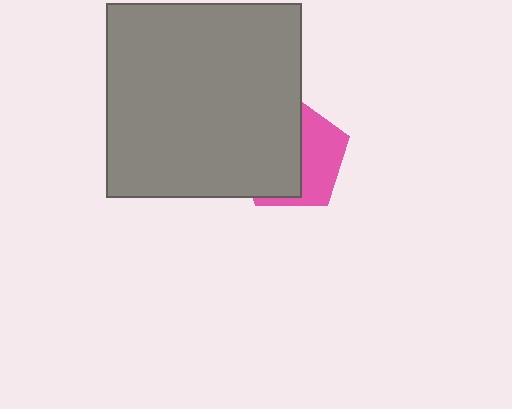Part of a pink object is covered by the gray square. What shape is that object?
It is a pentagon.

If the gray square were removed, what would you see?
You would see the complete pink pentagon.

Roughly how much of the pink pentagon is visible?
A small part of it is visible (roughly 42%).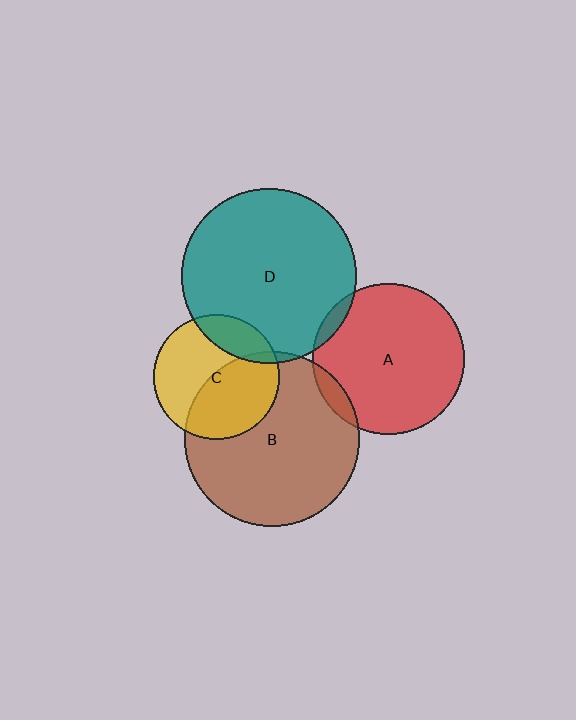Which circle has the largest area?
Circle B (brown).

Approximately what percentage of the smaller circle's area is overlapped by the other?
Approximately 5%.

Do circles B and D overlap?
Yes.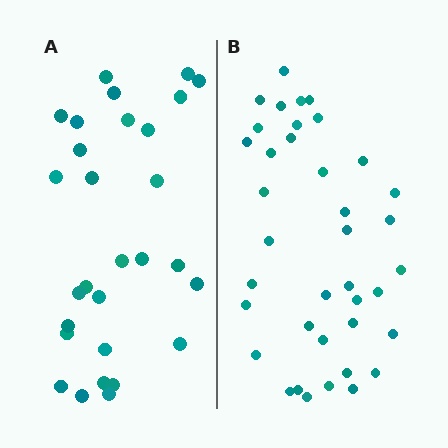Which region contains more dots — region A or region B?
Region B (the right region) has more dots.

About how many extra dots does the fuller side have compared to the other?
Region B has roughly 8 or so more dots than region A.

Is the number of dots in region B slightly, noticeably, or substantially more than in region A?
Region B has noticeably more, but not dramatically so. The ratio is roughly 1.3 to 1.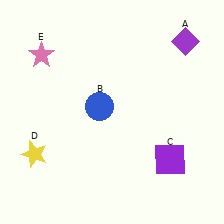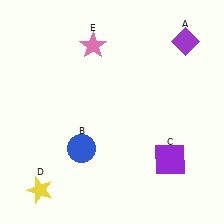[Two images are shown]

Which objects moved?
The objects that moved are: the blue circle (B), the yellow star (D), the pink star (E).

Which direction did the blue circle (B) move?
The blue circle (B) moved down.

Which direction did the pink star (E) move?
The pink star (E) moved right.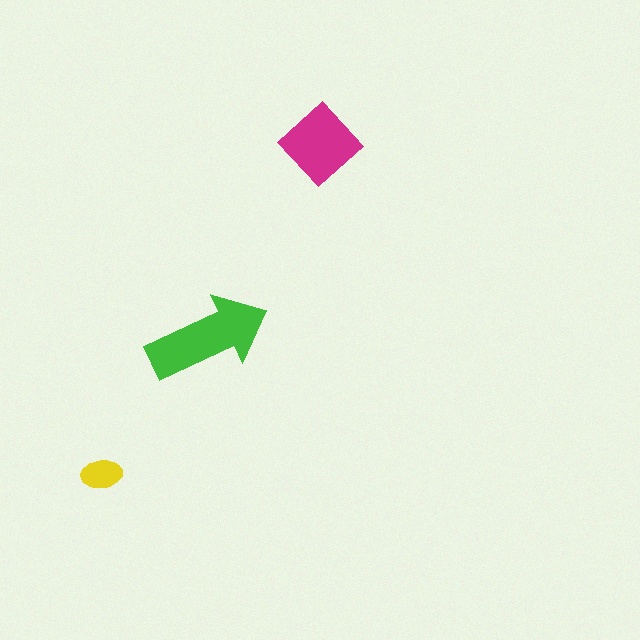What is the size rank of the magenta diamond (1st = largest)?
2nd.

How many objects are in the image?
There are 3 objects in the image.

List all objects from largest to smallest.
The green arrow, the magenta diamond, the yellow ellipse.